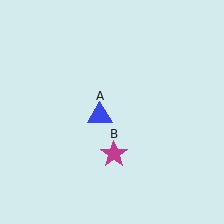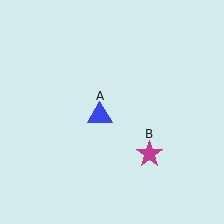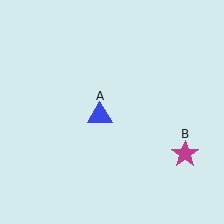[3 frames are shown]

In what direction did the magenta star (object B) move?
The magenta star (object B) moved right.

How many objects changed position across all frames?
1 object changed position: magenta star (object B).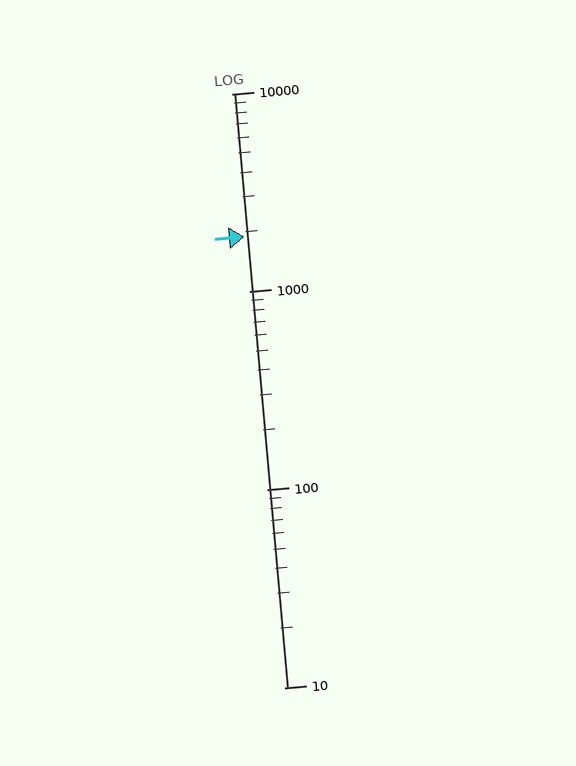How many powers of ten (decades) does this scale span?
The scale spans 3 decades, from 10 to 10000.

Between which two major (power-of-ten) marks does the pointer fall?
The pointer is between 1000 and 10000.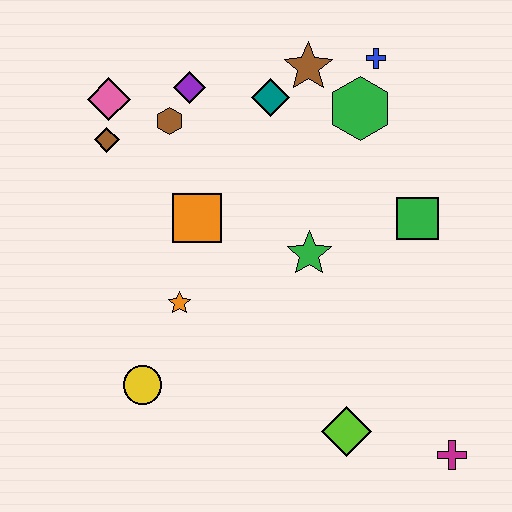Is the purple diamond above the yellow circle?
Yes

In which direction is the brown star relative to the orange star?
The brown star is above the orange star.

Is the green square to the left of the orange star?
No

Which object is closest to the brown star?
The teal diamond is closest to the brown star.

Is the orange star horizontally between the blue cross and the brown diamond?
Yes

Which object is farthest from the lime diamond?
The pink diamond is farthest from the lime diamond.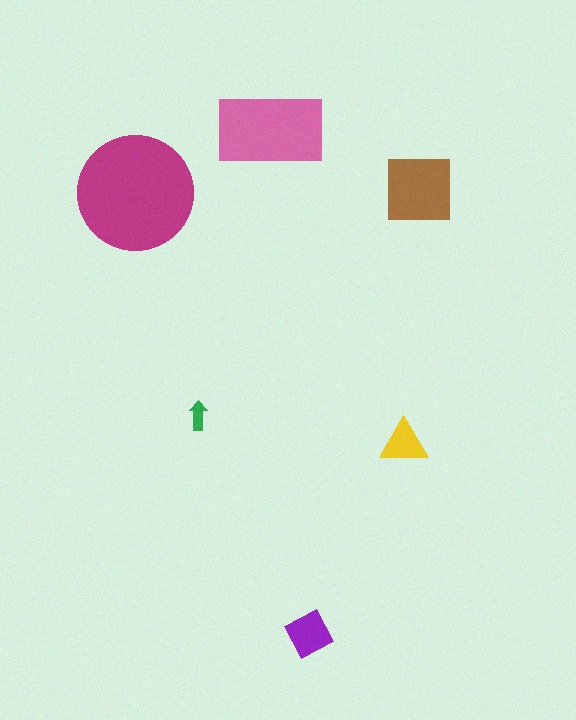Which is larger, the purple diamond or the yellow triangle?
The purple diamond.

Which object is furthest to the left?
The magenta circle is leftmost.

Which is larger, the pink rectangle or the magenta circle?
The magenta circle.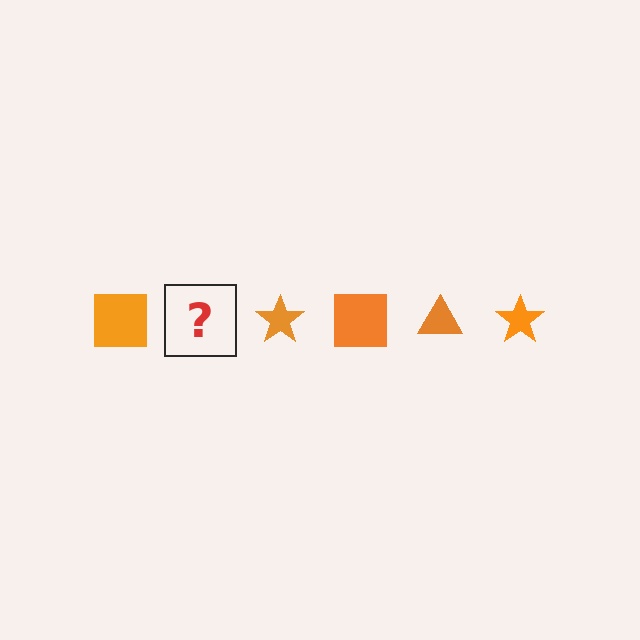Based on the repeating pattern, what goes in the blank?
The blank should be an orange triangle.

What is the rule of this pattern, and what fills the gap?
The rule is that the pattern cycles through square, triangle, star shapes in orange. The gap should be filled with an orange triangle.